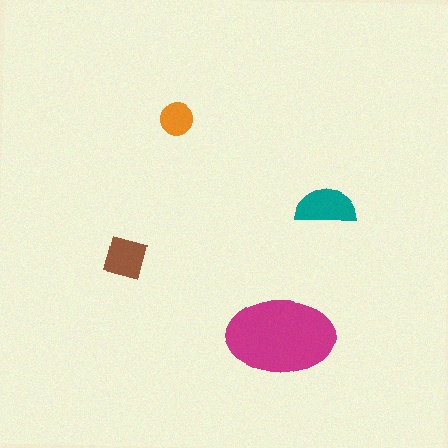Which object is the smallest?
The orange circle.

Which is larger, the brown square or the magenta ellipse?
The magenta ellipse.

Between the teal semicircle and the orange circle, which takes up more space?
The teal semicircle.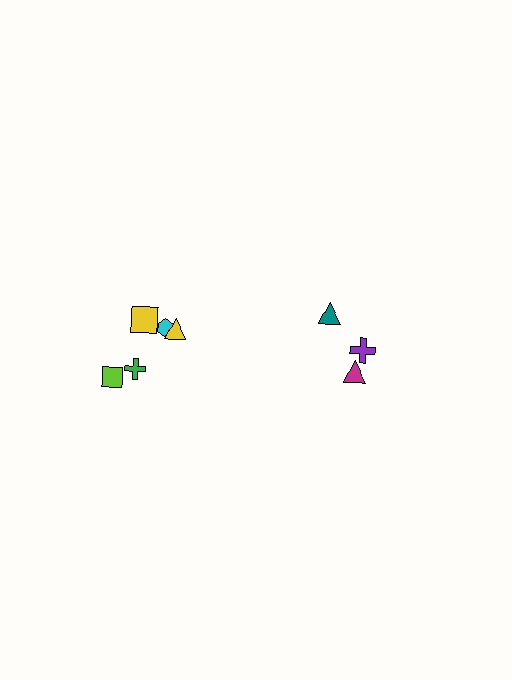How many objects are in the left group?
There are 5 objects.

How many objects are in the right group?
There are 3 objects.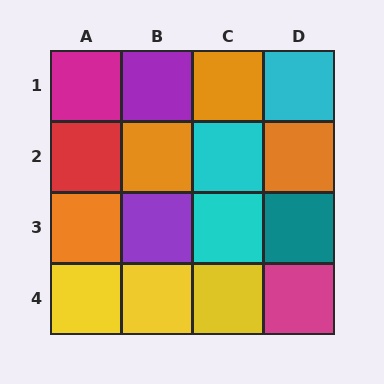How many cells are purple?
2 cells are purple.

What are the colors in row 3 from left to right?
Orange, purple, cyan, teal.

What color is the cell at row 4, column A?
Yellow.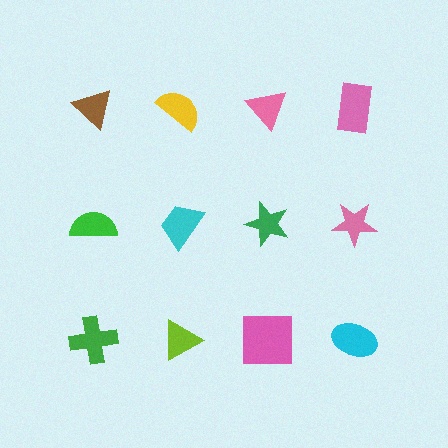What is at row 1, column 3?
A pink triangle.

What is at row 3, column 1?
A green cross.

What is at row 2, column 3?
A green star.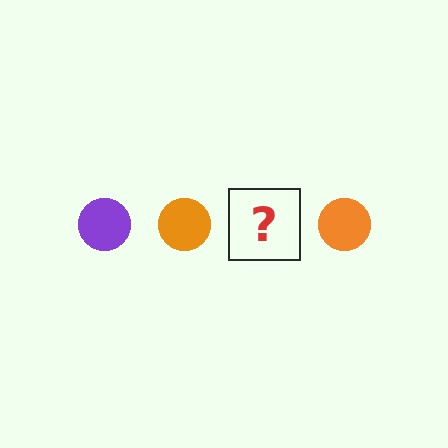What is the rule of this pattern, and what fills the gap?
The rule is that the pattern cycles through purple, orange circles. The gap should be filled with a purple circle.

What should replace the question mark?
The question mark should be replaced with a purple circle.